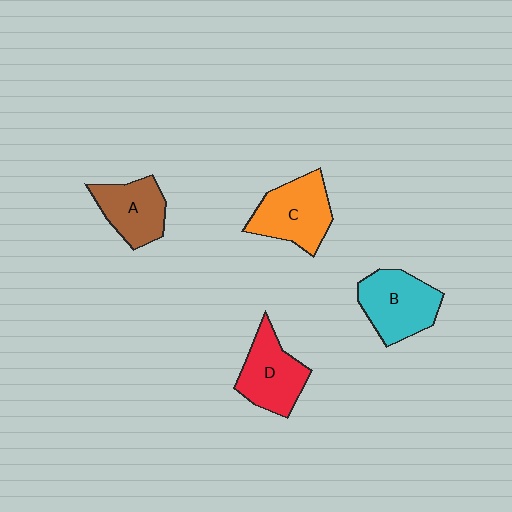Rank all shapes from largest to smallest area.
From largest to smallest: C (orange), B (cyan), D (red), A (brown).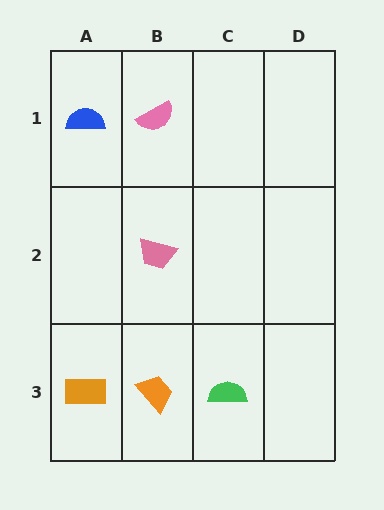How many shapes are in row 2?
1 shape.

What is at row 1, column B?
A pink semicircle.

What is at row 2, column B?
A pink trapezoid.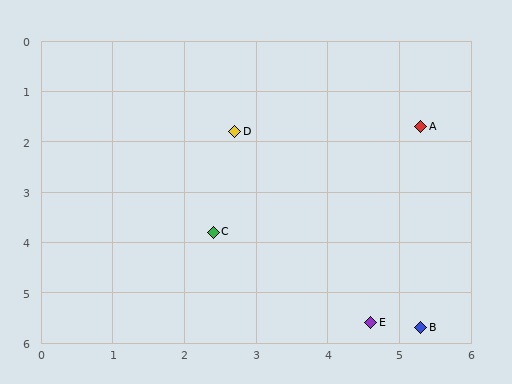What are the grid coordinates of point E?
Point E is at approximately (4.6, 5.6).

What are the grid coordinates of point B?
Point B is at approximately (5.3, 5.7).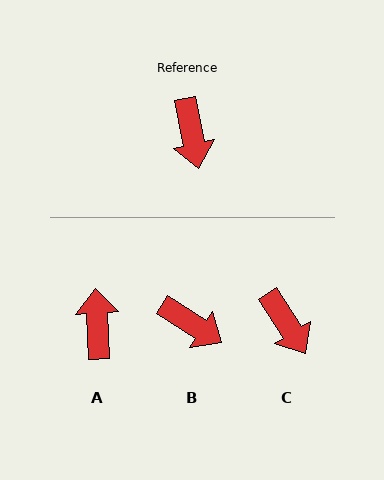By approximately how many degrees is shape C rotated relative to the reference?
Approximately 21 degrees counter-clockwise.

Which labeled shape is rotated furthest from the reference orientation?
A, about 172 degrees away.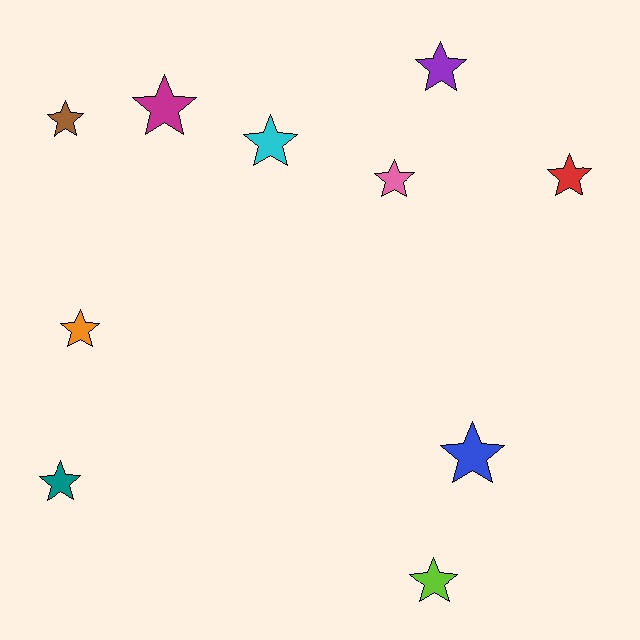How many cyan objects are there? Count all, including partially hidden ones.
There is 1 cyan object.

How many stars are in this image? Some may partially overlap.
There are 10 stars.